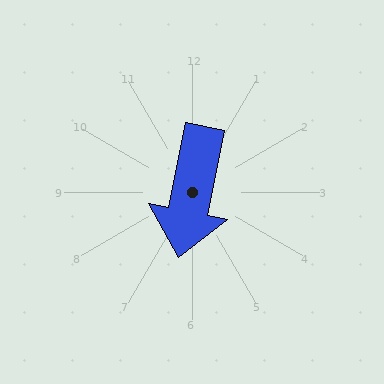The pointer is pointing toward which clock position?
Roughly 6 o'clock.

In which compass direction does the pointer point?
South.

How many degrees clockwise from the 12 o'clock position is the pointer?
Approximately 191 degrees.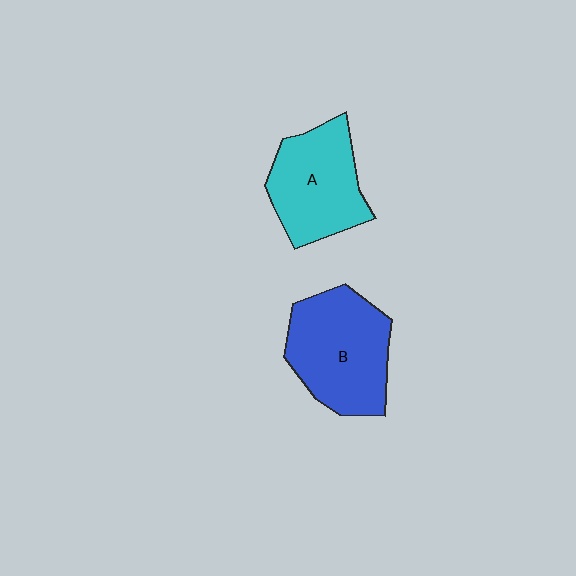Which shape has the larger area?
Shape B (blue).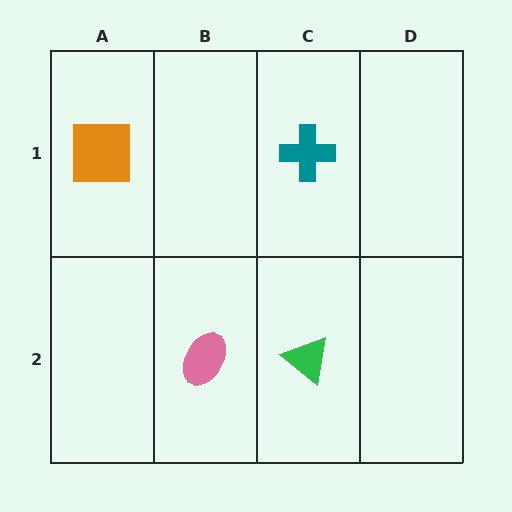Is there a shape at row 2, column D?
No, that cell is empty.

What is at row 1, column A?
An orange square.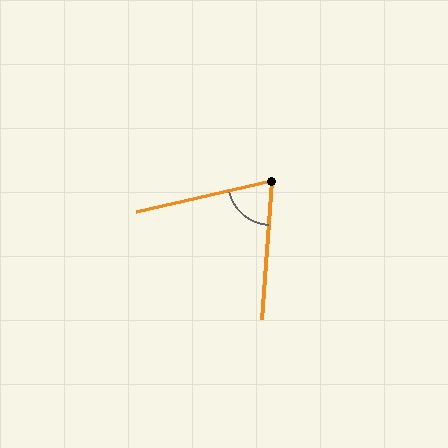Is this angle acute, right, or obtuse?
It is acute.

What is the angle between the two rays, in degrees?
Approximately 73 degrees.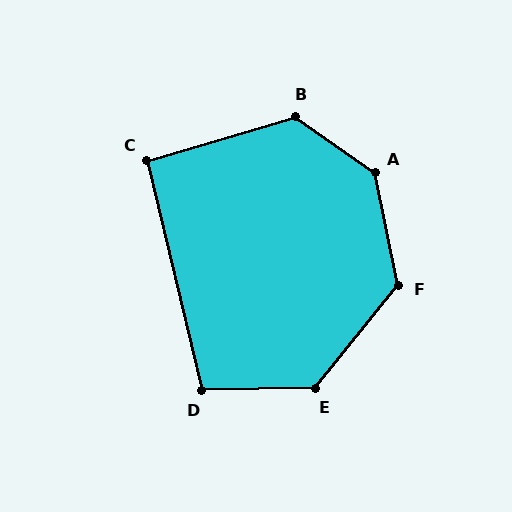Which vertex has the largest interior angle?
A, at approximately 137 degrees.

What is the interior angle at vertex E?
Approximately 130 degrees (obtuse).